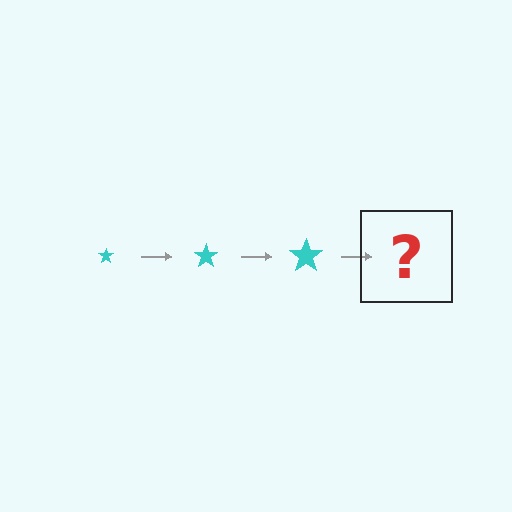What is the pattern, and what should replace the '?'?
The pattern is that the star gets progressively larger each step. The '?' should be a cyan star, larger than the previous one.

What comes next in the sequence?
The next element should be a cyan star, larger than the previous one.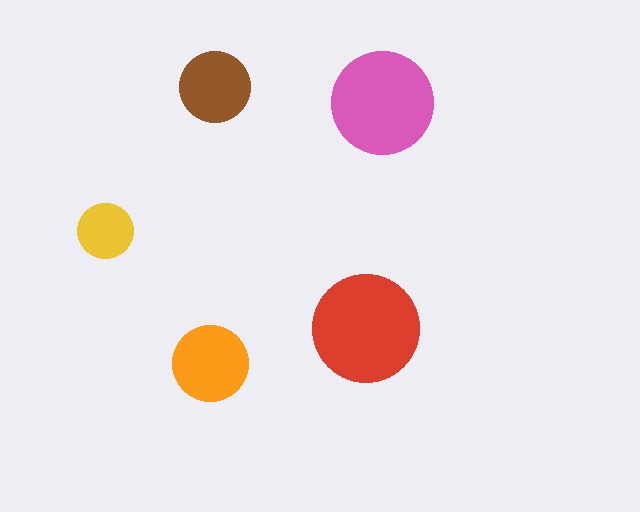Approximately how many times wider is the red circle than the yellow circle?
About 2 times wider.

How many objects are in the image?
There are 5 objects in the image.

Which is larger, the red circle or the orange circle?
The red one.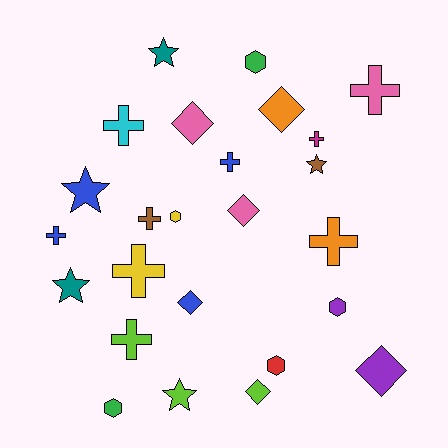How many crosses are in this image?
There are 9 crosses.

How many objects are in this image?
There are 25 objects.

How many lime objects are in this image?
There are 3 lime objects.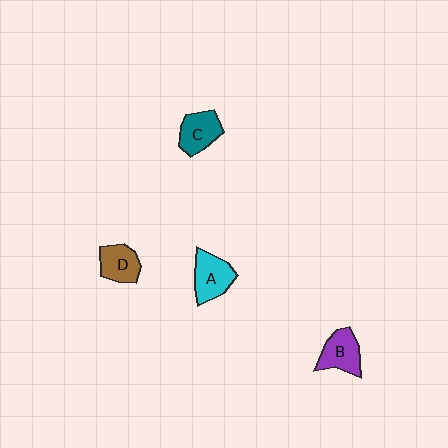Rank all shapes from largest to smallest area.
From largest to smallest: A (cyan), B (purple), C (teal), D (brown).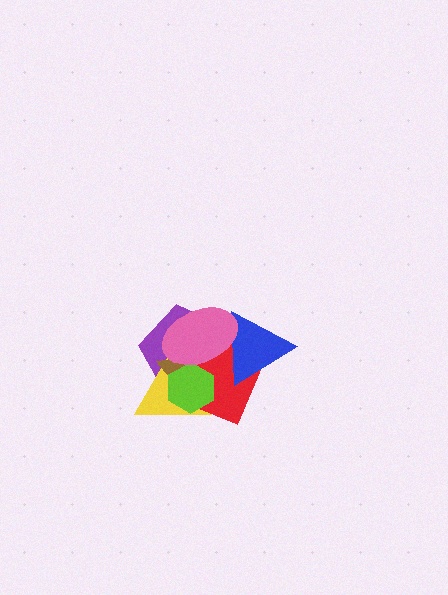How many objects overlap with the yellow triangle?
5 objects overlap with the yellow triangle.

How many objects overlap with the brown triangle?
5 objects overlap with the brown triangle.